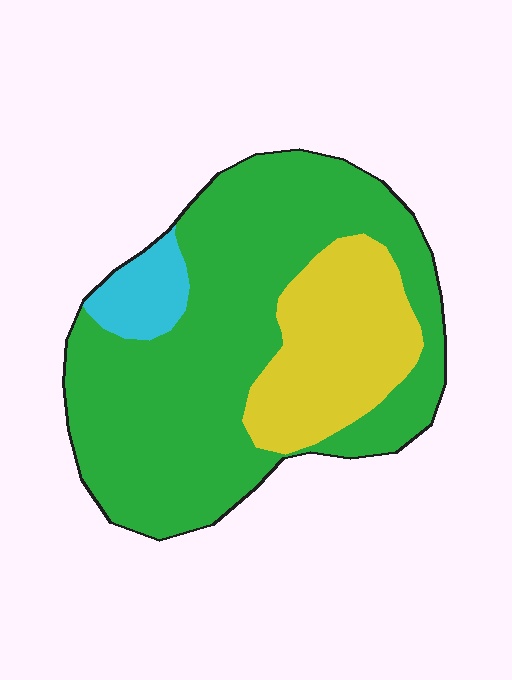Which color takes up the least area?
Cyan, at roughly 5%.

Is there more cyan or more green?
Green.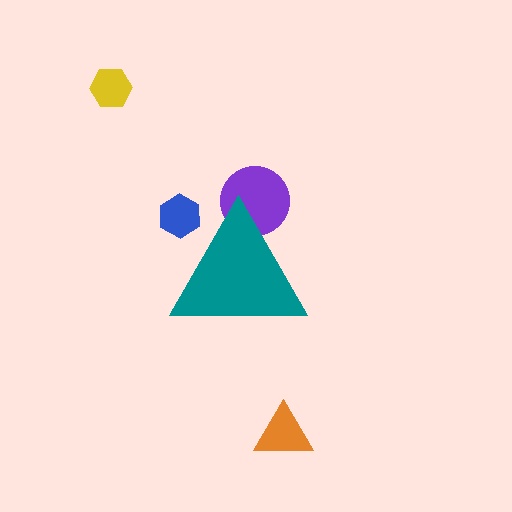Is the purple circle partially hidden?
Yes, the purple circle is partially hidden behind the teal triangle.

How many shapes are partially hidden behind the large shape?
2 shapes are partially hidden.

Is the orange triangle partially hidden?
No, the orange triangle is fully visible.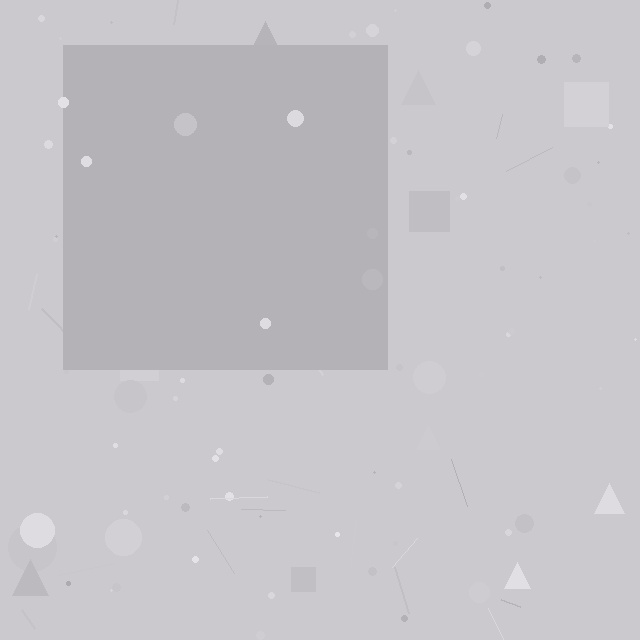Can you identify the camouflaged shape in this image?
The camouflaged shape is a square.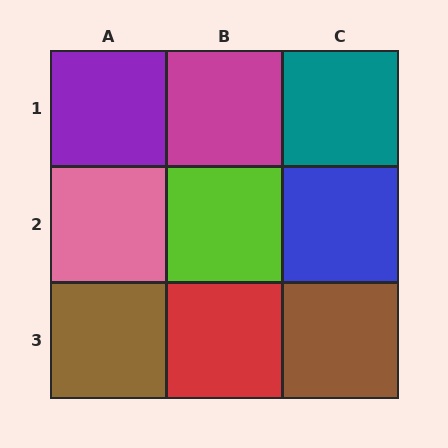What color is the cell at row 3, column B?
Red.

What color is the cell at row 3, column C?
Brown.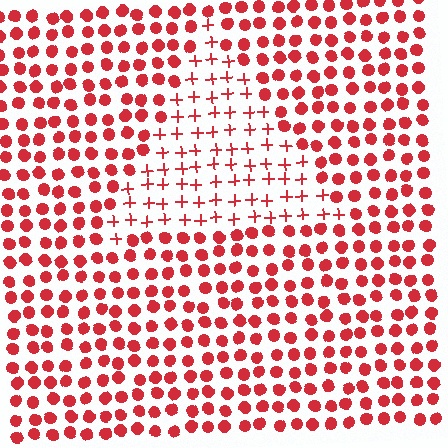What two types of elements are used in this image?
The image uses plus signs inside the triangle region and circles outside it.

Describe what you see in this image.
The image is filled with small red elements arranged in a uniform grid. A triangle-shaped region contains plus signs, while the surrounding area contains circles. The boundary is defined purely by the change in element shape.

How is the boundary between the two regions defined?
The boundary is defined by a change in element shape: plus signs inside vs. circles outside. All elements share the same color and spacing.